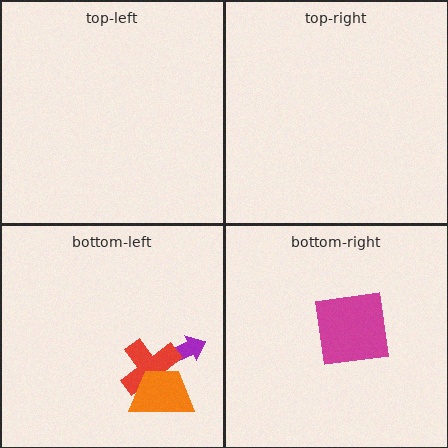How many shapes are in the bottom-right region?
1.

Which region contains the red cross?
The bottom-left region.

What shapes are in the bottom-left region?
The purple arrow, the red cross, the orange trapezoid.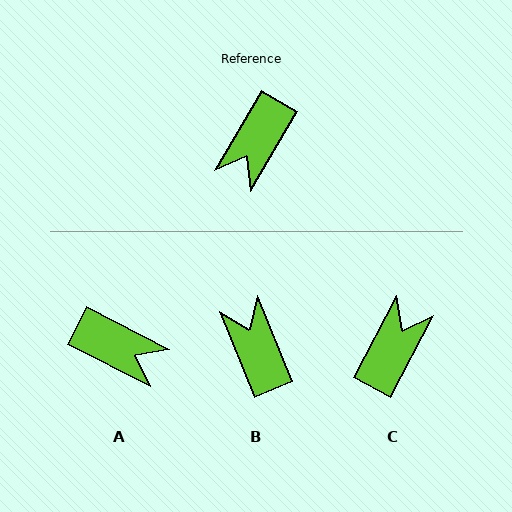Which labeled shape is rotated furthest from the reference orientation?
C, about 178 degrees away.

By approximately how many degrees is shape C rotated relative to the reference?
Approximately 178 degrees clockwise.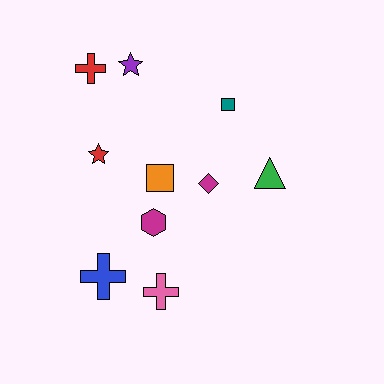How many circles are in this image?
There are no circles.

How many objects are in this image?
There are 10 objects.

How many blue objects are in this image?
There is 1 blue object.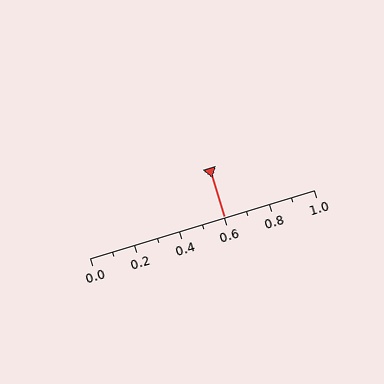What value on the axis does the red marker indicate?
The marker indicates approximately 0.6.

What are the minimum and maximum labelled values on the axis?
The axis runs from 0.0 to 1.0.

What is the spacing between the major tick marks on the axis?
The major ticks are spaced 0.2 apart.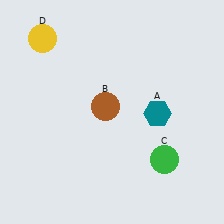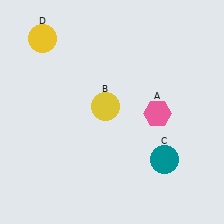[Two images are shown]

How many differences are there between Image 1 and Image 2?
There are 3 differences between the two images.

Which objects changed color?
A changed from teal to pink. B changed from brown to yellow. C changed from green to teal.